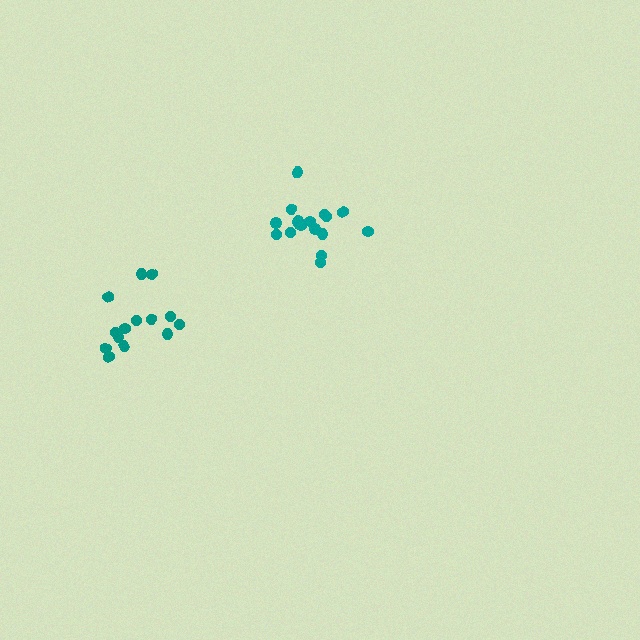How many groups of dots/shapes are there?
There are 2 groups.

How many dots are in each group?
Group 1: 14 dots, Group 2: 16 dots (30 total).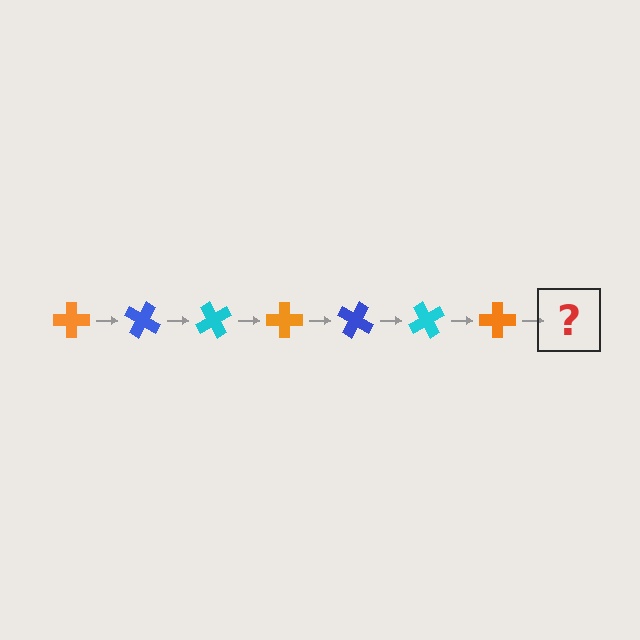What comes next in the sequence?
The next element should be a blue cross, rotated 210 degrees from the start.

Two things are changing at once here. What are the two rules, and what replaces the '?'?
The two rules are that it rotates 30 degrees each step and the color cycles through orange, blue, and cyan. The '?' should be a blue cross, rotated 210 degrees from the start.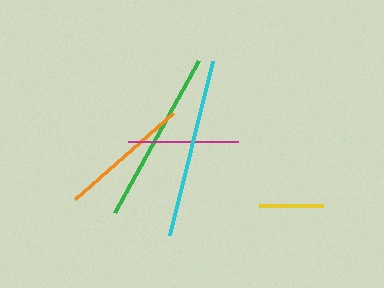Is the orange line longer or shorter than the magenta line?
The orange line is longer than the magenta line.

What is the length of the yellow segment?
The yellow segment is approximately 64 pixels long.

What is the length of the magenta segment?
The magenta segment is approximately 110 pixels long.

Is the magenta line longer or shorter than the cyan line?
The cyan line is longer than the magenta line.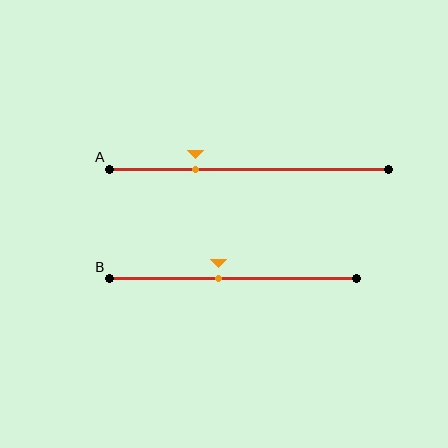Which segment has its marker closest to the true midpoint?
Segment B has its marker closest to the true midpoint.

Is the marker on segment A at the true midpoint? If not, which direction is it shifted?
No, the marker on segment A is shifted to the left by about 19% of the segment length.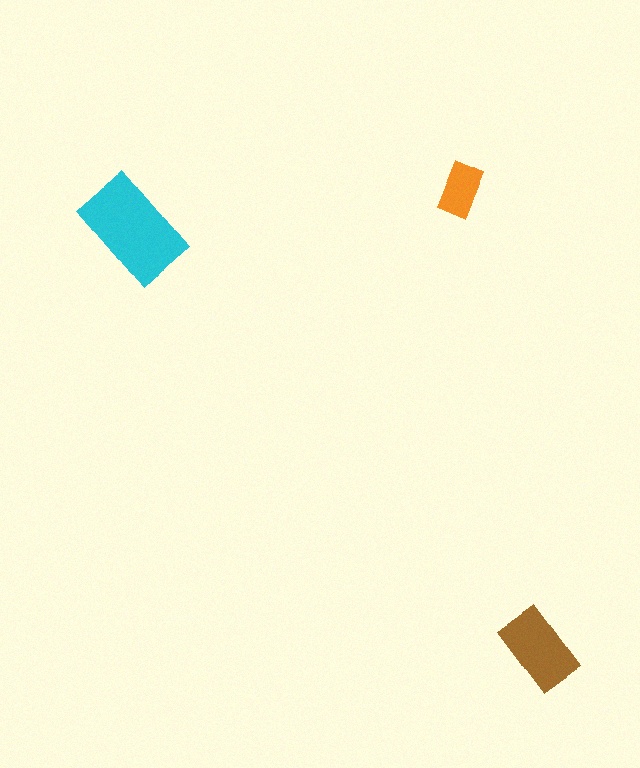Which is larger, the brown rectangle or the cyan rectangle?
The cyan one.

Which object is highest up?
The orange rectangle is topmost.